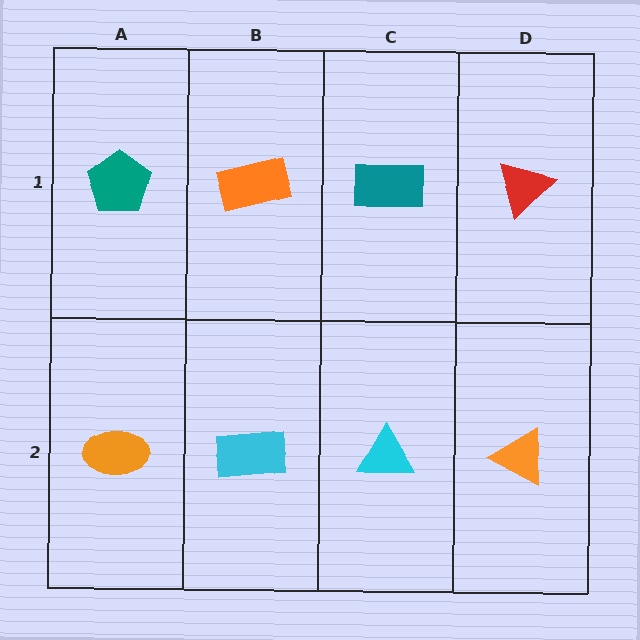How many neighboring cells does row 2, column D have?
2.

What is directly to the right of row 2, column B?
A cyan triangle.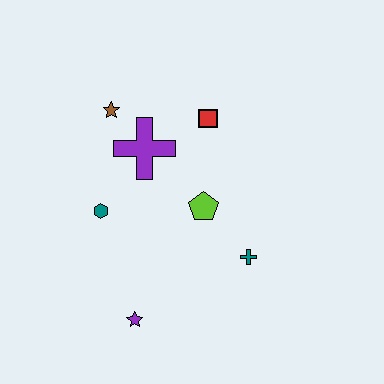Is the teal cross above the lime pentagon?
No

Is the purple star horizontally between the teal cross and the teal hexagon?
Yes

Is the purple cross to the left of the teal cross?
Yes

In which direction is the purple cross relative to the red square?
The purple cross is to the left of the red square.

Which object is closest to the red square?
The purple cross is closest to the red square.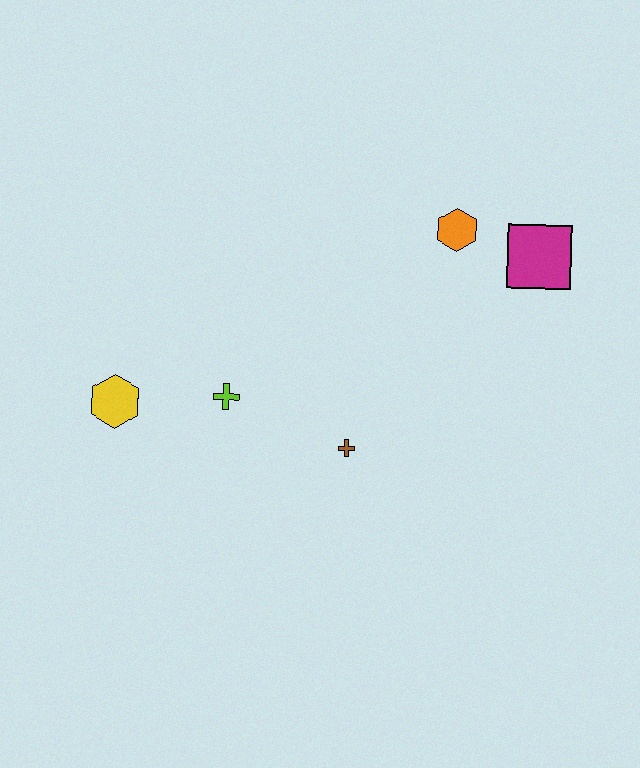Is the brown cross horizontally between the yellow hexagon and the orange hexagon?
Yes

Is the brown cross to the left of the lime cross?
No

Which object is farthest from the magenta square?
The yellow hexagon is farthest from the magenta square.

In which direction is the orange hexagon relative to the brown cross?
The orange hexagon is above the brown cross.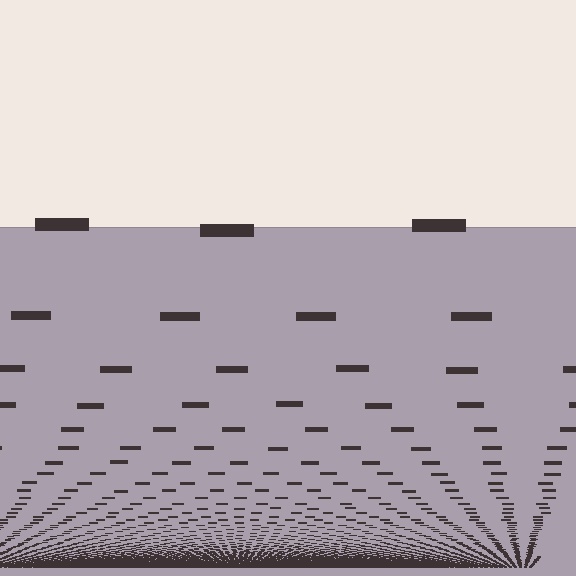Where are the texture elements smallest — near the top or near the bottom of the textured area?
Near the bottom.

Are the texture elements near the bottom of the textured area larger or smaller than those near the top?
Smaller. The gradient is inverted — elements near the bottom are smaller and denser.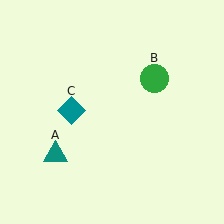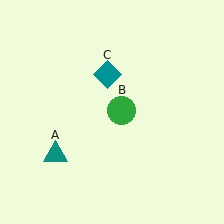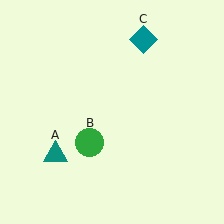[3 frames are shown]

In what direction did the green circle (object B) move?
The green circle (object B) moved down and to the left.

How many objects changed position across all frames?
2 objects changed position: green circle (object B), teal diamond (object C).